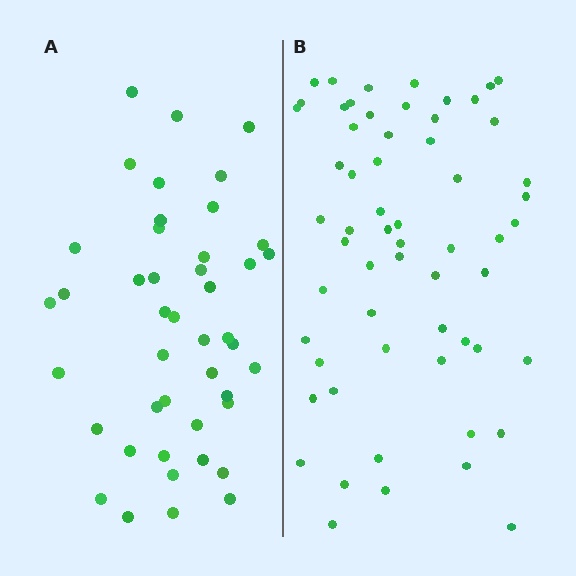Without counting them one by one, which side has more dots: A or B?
Region B (the right region) has more dots.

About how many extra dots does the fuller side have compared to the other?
Region B has approximately 15 more dots than region A.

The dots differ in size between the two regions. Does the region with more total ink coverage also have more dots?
No. Region A has more total ink coverage because its dots are larger, but region B actually contains more individual dots. Total area can be misleading — the number of items is what matters here.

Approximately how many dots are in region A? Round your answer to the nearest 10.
About 40 dots. (The exact count is 44, which rounds to 40.)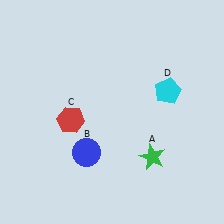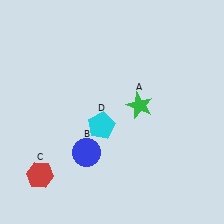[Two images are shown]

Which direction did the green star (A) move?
The green star (A) moved up.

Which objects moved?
The objects that moved are: the green star (A), the red hexagon (C), the cyan pentagon (D).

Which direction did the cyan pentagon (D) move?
The cyan pentagon (D) moved left.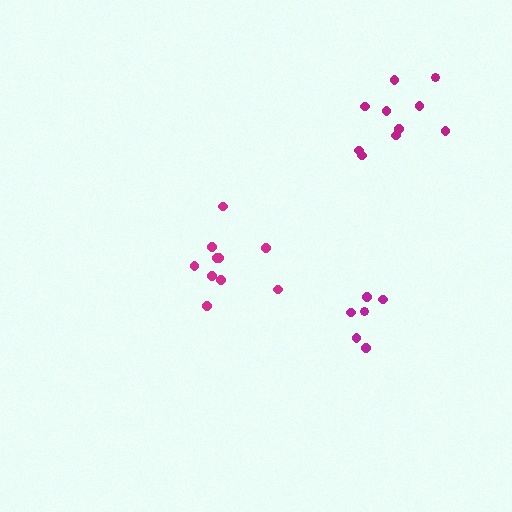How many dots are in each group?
Group 1: 10 dots, Group 2: 10 dots, Group 3: 6 dots (26 total).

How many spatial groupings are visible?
There are 3 spatial groupings.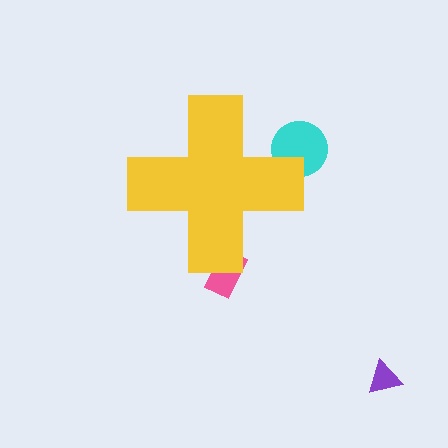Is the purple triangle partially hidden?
No, the purple triangle is fully visible.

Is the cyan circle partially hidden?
Yes, the cyan circle is partially hidden behind the yellow cross.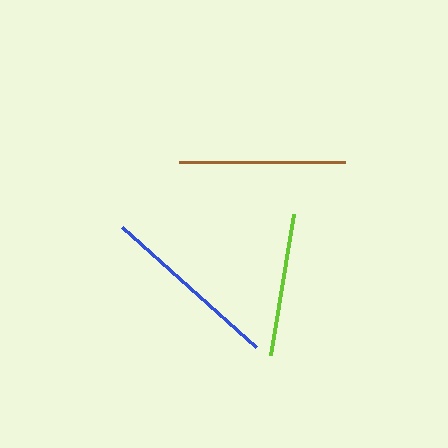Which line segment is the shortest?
The lime line is the shortest at approximately 144 pixels.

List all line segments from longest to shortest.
From longest to shortest: blue, brown, lime.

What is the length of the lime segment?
The lime segment is approximately 144 pixels long.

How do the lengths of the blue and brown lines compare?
The blue and brown lines are approximately the same length.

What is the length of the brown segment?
The brown segment is approximately 166 pixels long.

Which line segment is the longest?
The blue line is the longest at approximately 179 pixels.